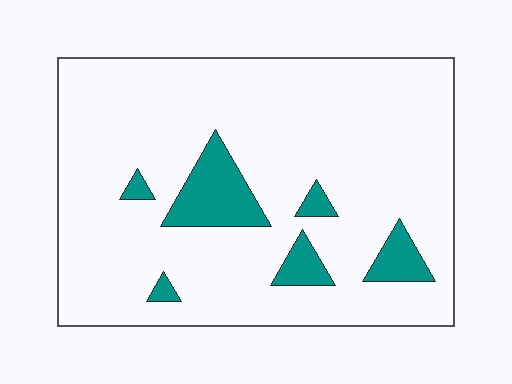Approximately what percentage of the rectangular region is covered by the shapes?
Approximately 10%.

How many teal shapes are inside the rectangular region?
6.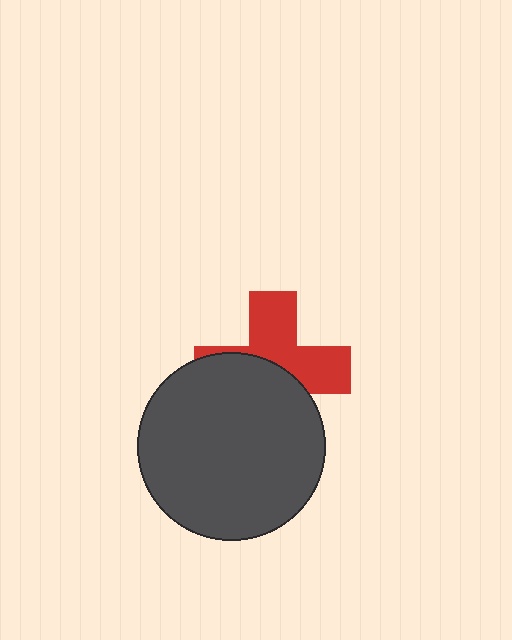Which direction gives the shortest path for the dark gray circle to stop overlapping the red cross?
Moving down gives the shortest separation.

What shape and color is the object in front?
The object in front is a dark gray circle.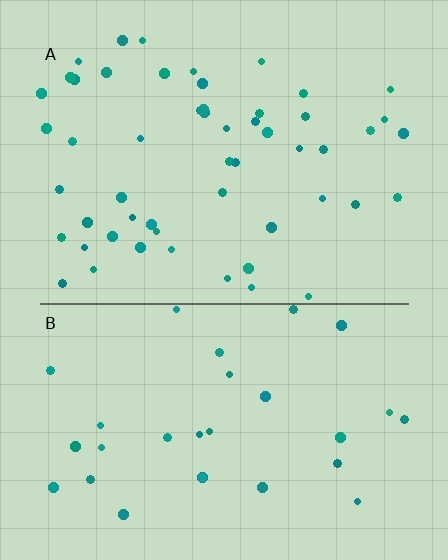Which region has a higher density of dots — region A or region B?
A (the top).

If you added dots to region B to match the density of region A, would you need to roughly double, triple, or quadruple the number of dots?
Approximately double.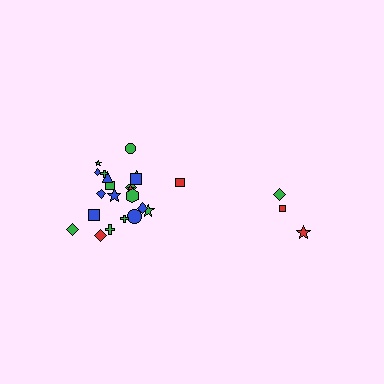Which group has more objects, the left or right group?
The left group.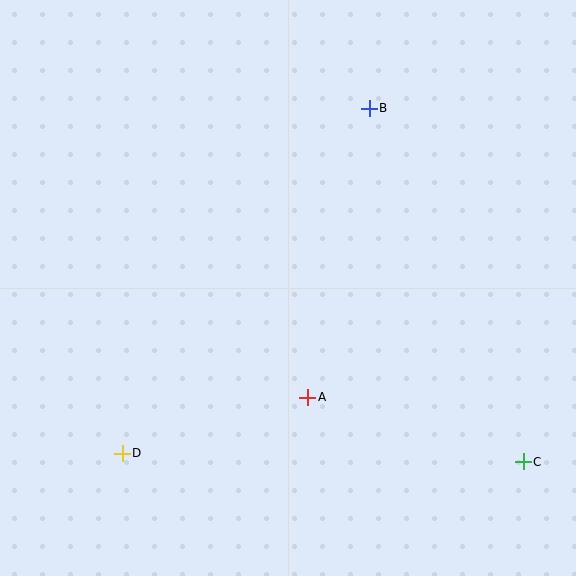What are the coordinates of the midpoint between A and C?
The midpoint between A and C is at (415, 430).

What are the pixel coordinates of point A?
Point A is at (308, 397).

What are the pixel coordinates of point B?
Point B is at (369, 108).